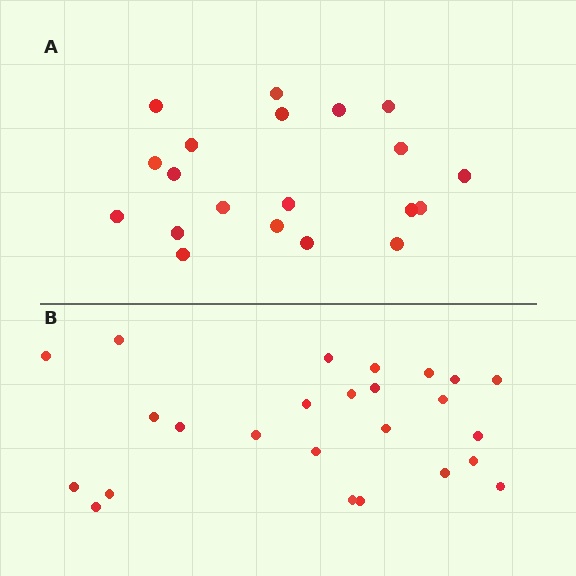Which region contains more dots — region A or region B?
Region B (the bottom region) has more dots.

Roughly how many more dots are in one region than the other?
Region B has about 5 more dots than region A.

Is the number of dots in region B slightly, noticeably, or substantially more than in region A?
Region B has noticeably more, but not dramatically so. The ratio is roughly 1.2 to 1.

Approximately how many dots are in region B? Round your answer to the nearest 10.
About 20 dots. (The exact count is 25, which rounds to 20.)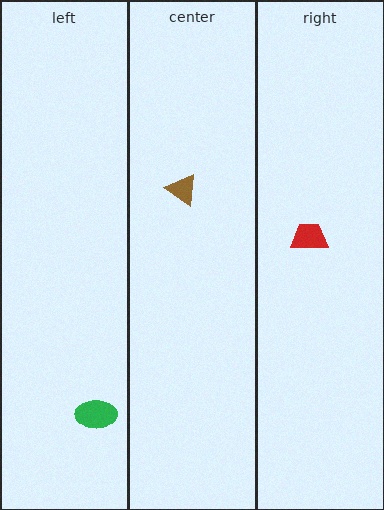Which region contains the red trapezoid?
The right region.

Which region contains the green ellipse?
The left region.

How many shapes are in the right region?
1.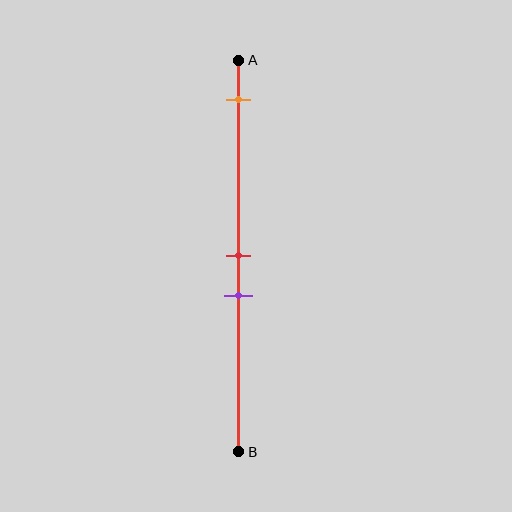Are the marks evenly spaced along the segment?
No, the marks are not evenly spaced.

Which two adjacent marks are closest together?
The red and purple marks are the closest adjacent pair.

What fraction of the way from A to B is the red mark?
The red mark is approximately 50% (0.5) of the way from A to B.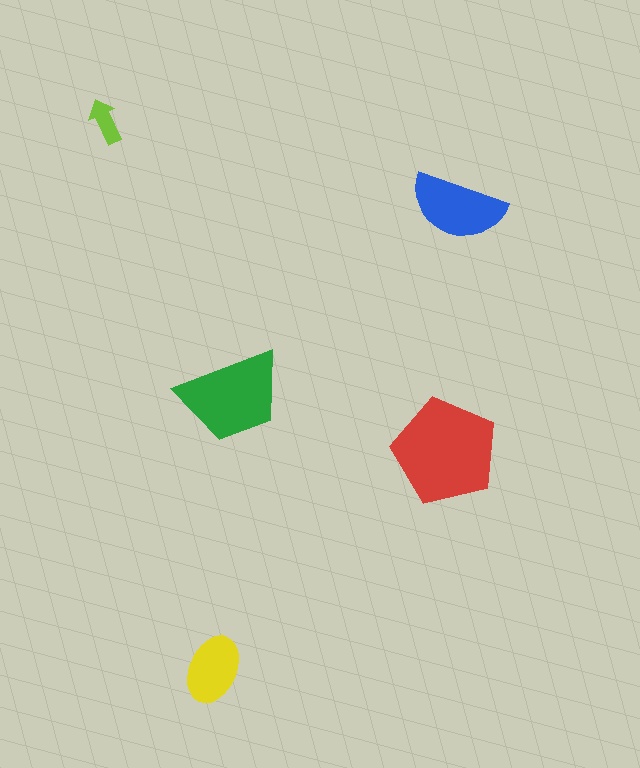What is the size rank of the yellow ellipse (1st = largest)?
4th.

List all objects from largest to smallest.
The red pentagon, the green trapezoid, the blue semicircle, the yellow ellipse, the lime arrow.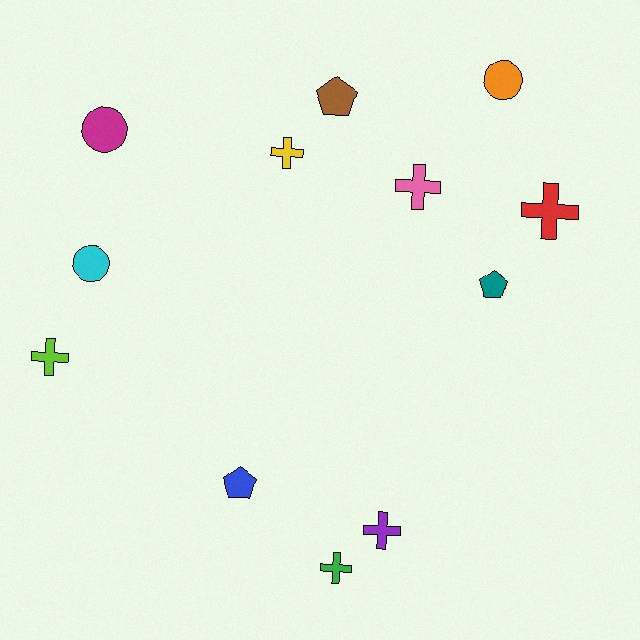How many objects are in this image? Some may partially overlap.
There are 12 objects.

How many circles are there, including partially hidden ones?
There are 3 circles.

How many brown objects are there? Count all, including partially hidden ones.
There is 1 brown object.